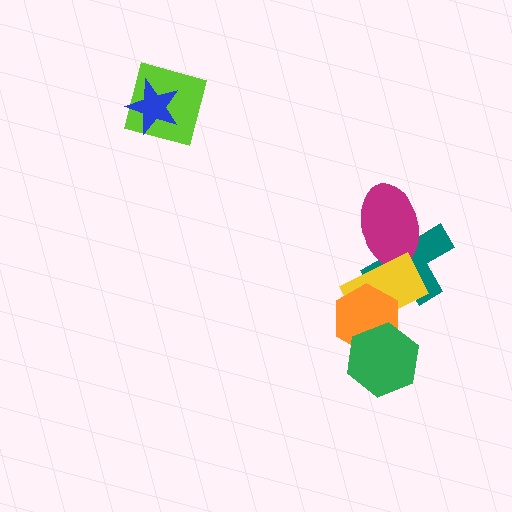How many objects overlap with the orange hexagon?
3 objects overlap with the orange hexagon.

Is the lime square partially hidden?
Yes, it is partially covered by another shape.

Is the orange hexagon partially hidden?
Yes, it is partially covered by another shape.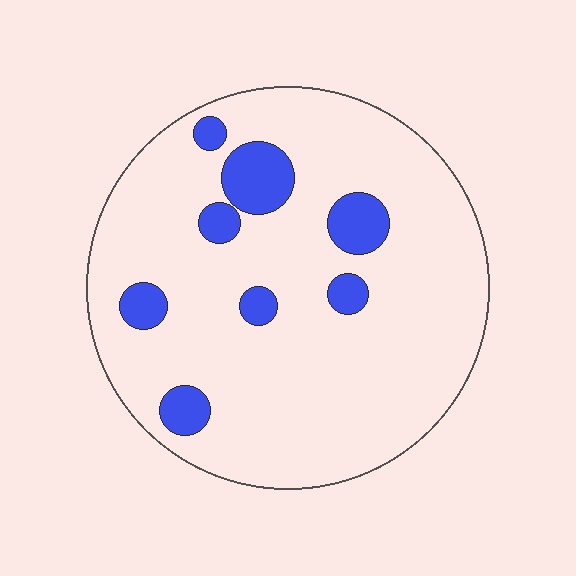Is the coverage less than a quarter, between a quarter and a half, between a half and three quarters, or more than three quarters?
Less than a quarter.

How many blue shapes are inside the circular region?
8.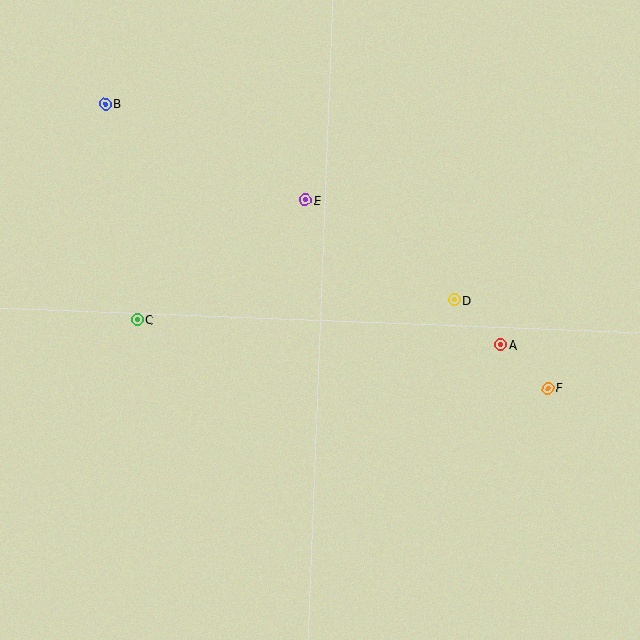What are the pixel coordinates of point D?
Point D is at (454, 300).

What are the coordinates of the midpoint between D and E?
The midpoint between D and E is at (380, 250).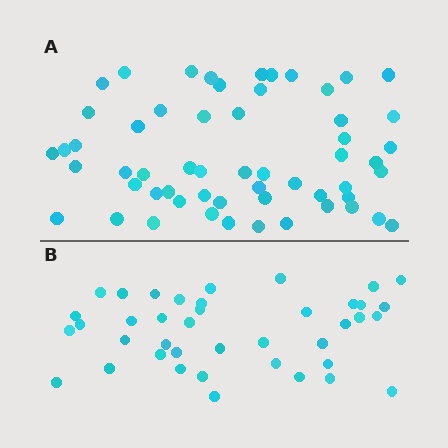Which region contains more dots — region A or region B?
Region A (the top region) has more dots.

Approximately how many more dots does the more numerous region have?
Region A has approximately 15 more dots than region B.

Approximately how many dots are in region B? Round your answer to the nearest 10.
About 40 dots.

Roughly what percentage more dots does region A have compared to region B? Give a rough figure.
About 40% more.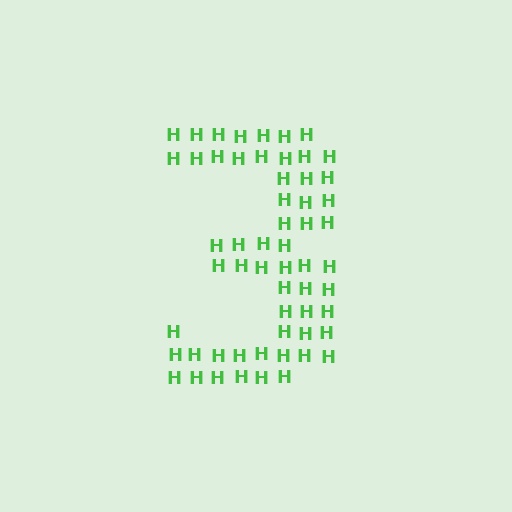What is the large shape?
The large shape is the digit 3.